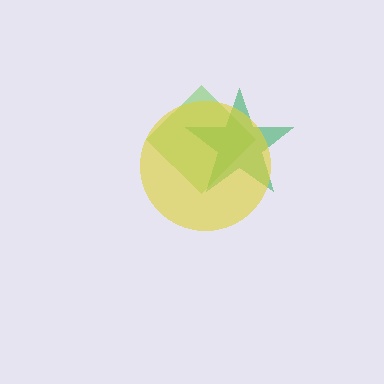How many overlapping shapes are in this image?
There are 3 overlapping shapes in the image.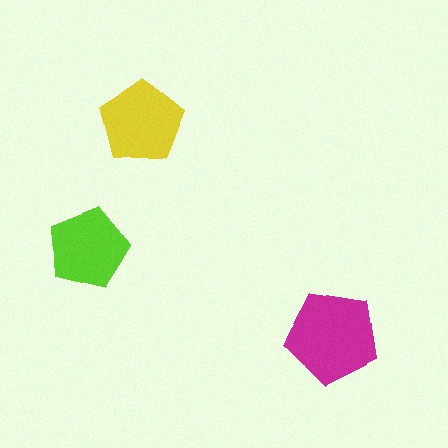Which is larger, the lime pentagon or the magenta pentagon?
The magenta one.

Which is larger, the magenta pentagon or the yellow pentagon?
The magenta one.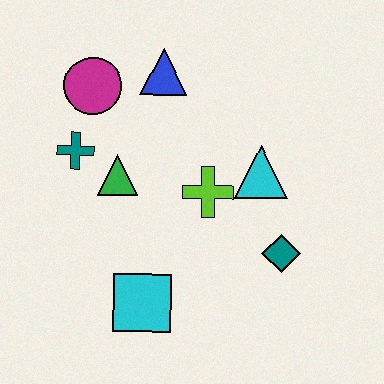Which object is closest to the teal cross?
The green triangle is closest to the teal cross.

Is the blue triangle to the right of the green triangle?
Yes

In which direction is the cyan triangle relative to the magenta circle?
The cyan triangle is to the right of the magenta circle.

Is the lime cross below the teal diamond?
No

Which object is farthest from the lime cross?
The magenta circle is farthest from the lime cross.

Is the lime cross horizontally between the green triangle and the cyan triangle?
Yes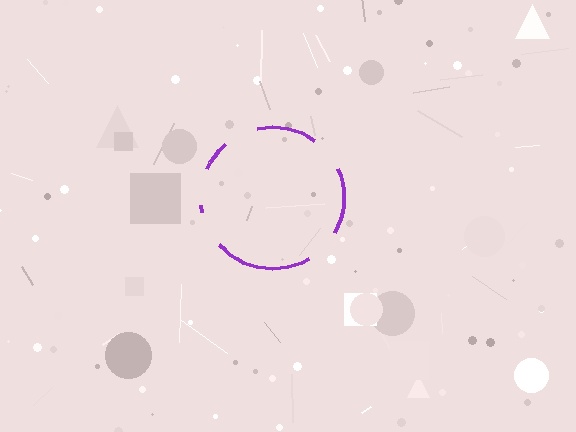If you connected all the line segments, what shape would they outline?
They would outline a circle.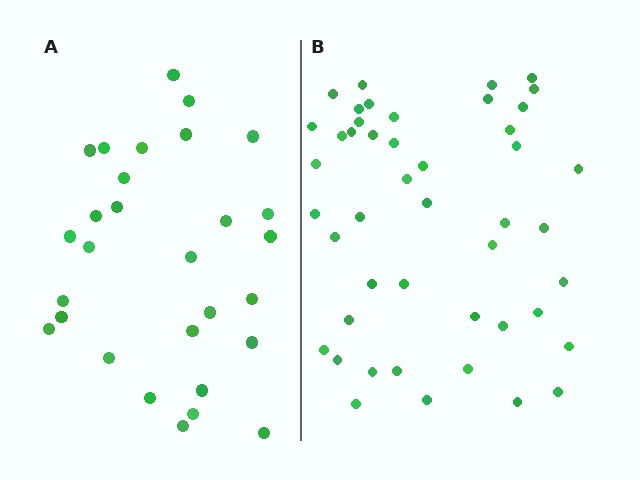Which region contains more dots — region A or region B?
Region B (the right region) has more dots.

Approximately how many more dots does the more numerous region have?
Region B has approximately 15 more dots than region A.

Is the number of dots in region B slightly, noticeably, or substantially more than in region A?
Region B has substantially more. The ratio is roughly 1.6 to 1.